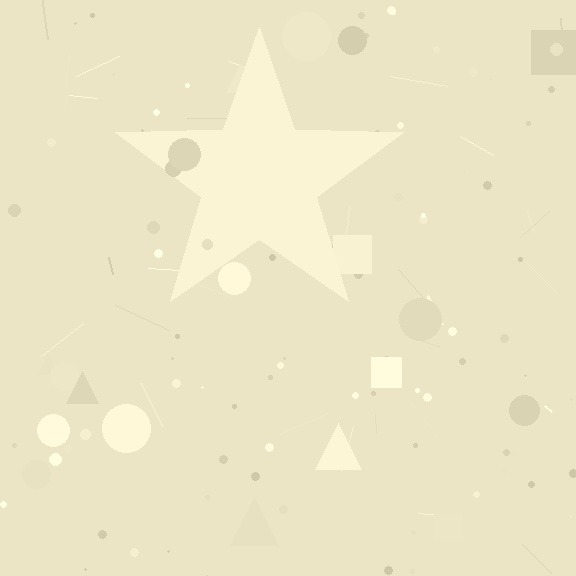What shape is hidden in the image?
A star is hidden in the image.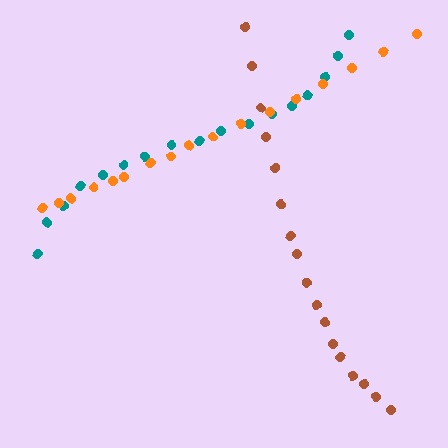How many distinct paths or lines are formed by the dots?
There are 3 distinct paths.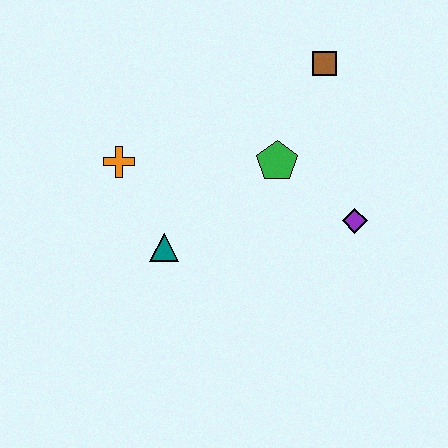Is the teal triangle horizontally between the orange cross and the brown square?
Yes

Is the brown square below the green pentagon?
No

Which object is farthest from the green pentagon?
The orange cross is farthest from the green pentagon.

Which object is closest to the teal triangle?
The orange cross is closest to the teal triangle.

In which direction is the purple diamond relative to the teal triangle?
The purple diamond is to the right of the teal triangle.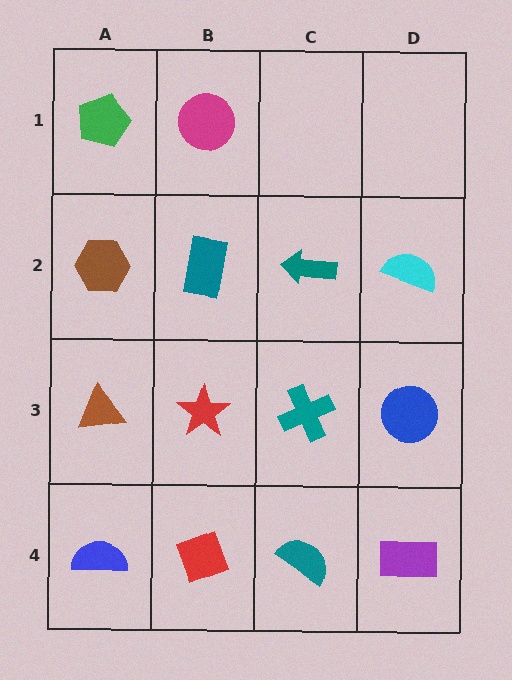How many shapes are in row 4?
4 shapes.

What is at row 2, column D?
A cyan semicircle.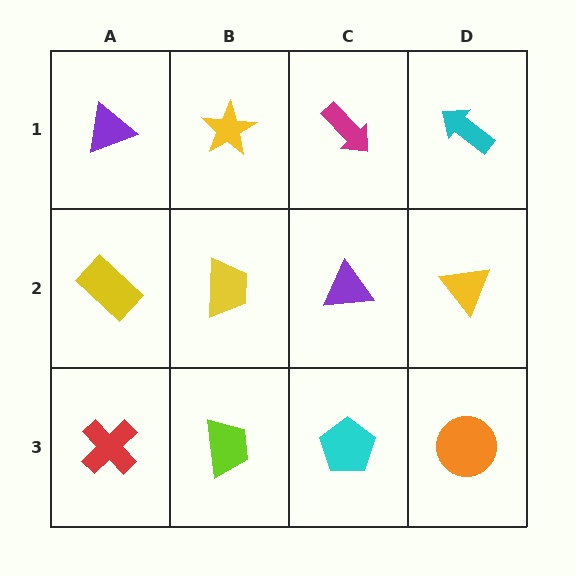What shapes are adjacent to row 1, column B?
A yellow trapezoid (row 2, column B), a purple triangle (row 1, column A), a magenta arrow (row 1, column C).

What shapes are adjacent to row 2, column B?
A yellow star (row 1, column B), a lime trapezoid (row 3, column B), a yellow rectangle (row 2, column A), a purple triangle (row 2, column C).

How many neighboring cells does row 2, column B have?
4.